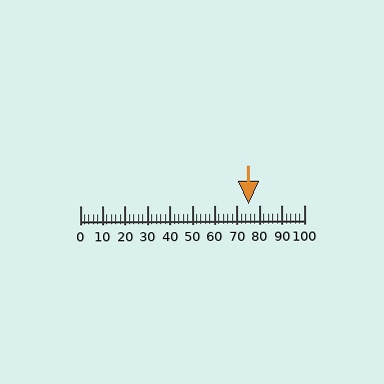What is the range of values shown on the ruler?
The ruler shows values from 0 to 100.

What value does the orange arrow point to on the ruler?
The orange arrow points to approximately 75.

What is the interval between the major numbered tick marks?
The major tick marks are spaced 10 units apart.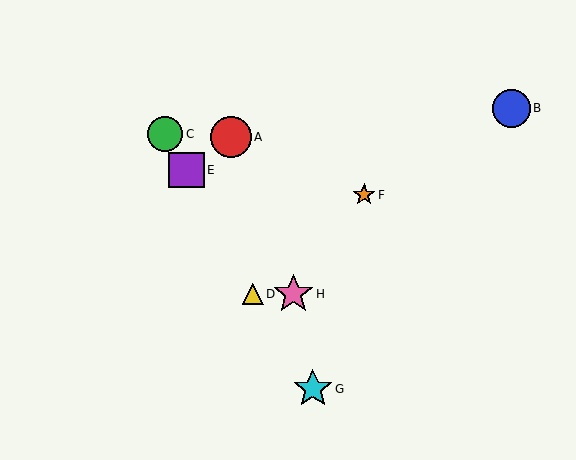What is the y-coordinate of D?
Object D is at y≈294.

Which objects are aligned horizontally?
Objects D, H are aligned horizontally.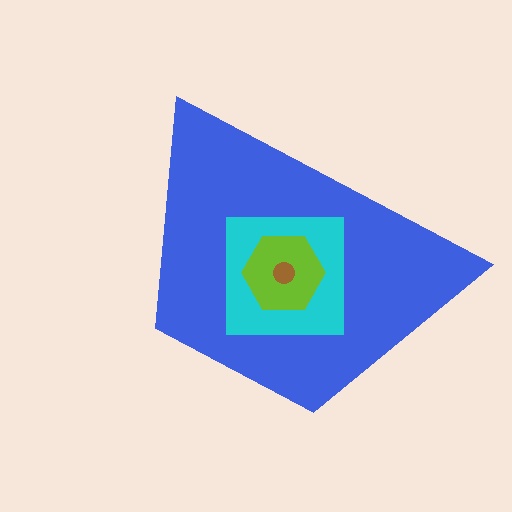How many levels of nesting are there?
4.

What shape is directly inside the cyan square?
The lime hexagon.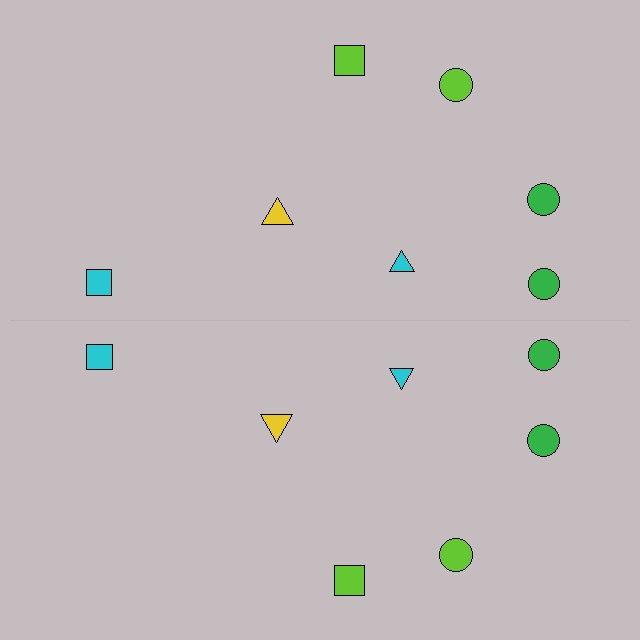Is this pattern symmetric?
Yes, this pattern has bilateral (reflection) symmetry.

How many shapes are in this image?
There are 14 shapes in this image.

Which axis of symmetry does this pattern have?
The pattern has a horizontal axis of symmetry running through the center of the image.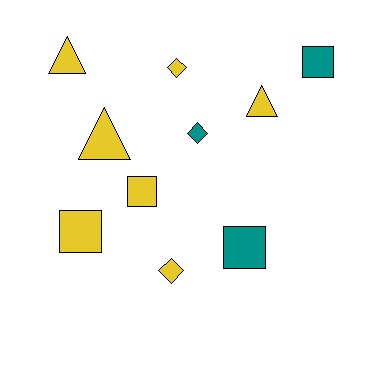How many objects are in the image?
There are 10 objects.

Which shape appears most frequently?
Square, with 4 objects.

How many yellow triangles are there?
There are 3 yellow triangles.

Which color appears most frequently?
Yellow, with 7 objects.